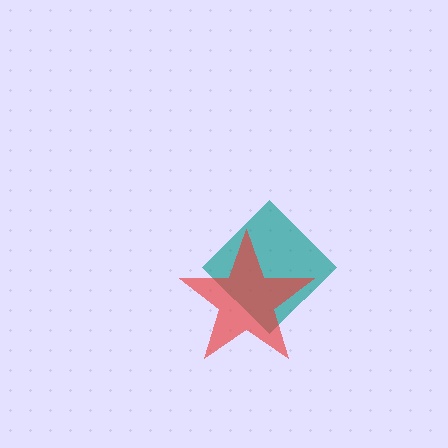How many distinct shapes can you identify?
There are 2 distinct shapes: a teal diamond, a red star.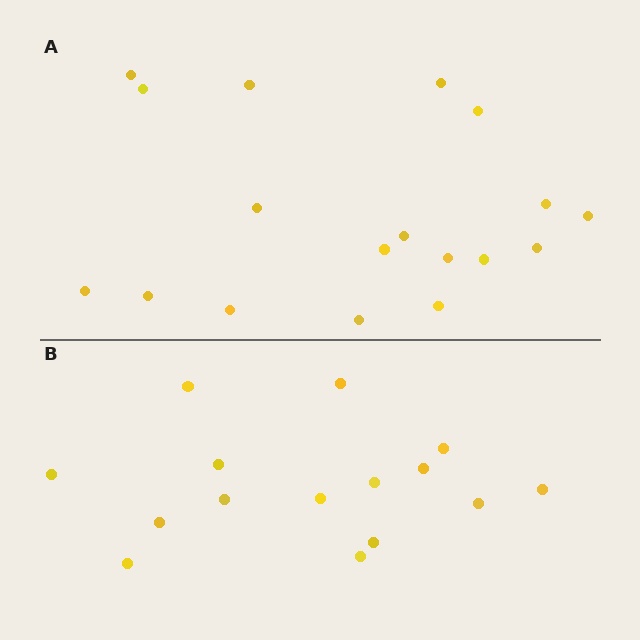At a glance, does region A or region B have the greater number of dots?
Region A (the top region) has more dots.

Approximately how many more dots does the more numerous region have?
Region A has just a few more — roughly 2 or 3 more dots than region B.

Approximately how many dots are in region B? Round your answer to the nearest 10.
About 20 dots. (The exact count is 15, which rounds to 20.)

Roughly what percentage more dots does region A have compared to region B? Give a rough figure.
About 20% more.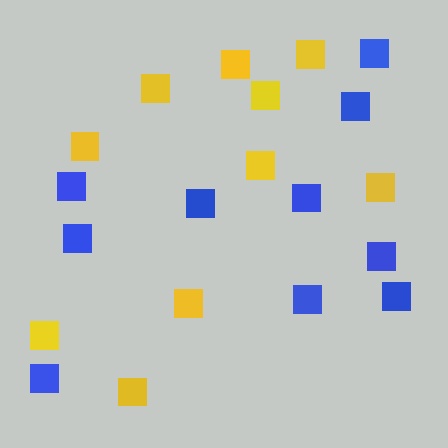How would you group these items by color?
There are 2 groups: one group of blue squares (10) and one group of yellow squares (10).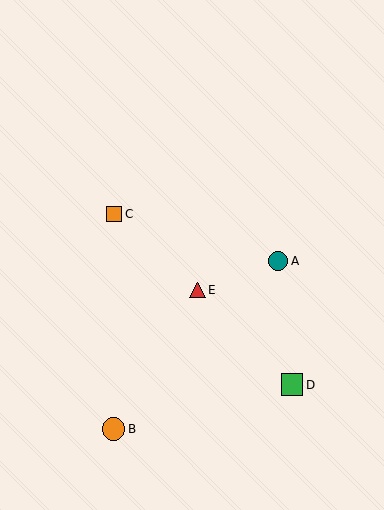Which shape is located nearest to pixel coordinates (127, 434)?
The orange circle (labeled B) at (114, 429) is nearest to that location.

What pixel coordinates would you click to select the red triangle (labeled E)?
Click at (198, 290) to select the red triangle E.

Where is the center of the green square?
The center of the green square is at (292, 385).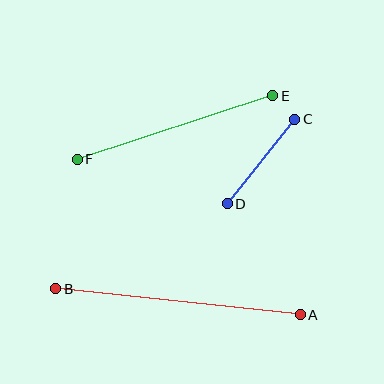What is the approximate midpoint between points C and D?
The midpoint is at approximately (261, 161) pixels.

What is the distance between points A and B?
The distance is approximately 246 pixels.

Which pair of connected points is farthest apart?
Points A and B are farthest apart.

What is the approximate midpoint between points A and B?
The midpoint is at approximately (178, 302) pixels.